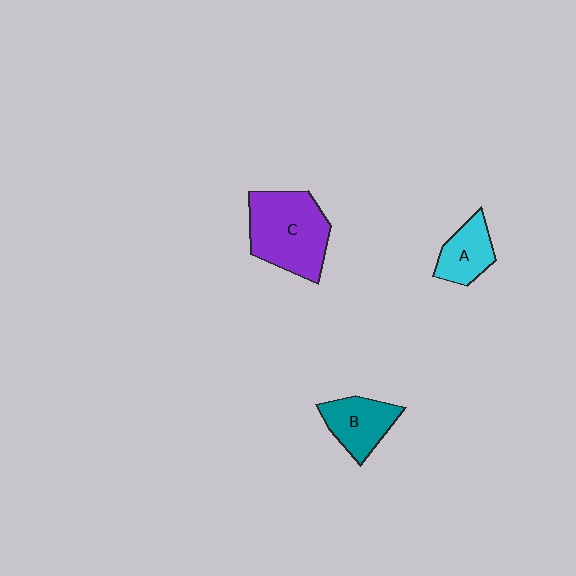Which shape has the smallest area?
Shape A (cyan).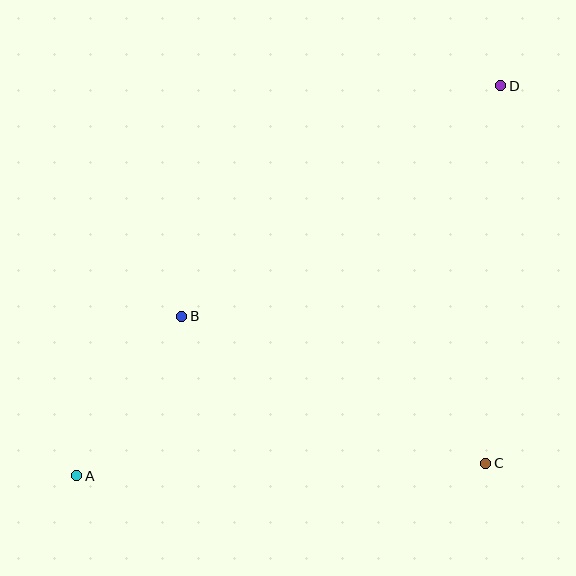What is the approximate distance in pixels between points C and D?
The distance between C and D is approximately 377 pixels.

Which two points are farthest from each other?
Points A and D are farthest from each other.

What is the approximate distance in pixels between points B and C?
The distance between B and C is approximately 338 pixels.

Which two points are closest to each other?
Points A and B are closest to each other.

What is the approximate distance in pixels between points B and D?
The distance between B and D is approximately 393 pixels.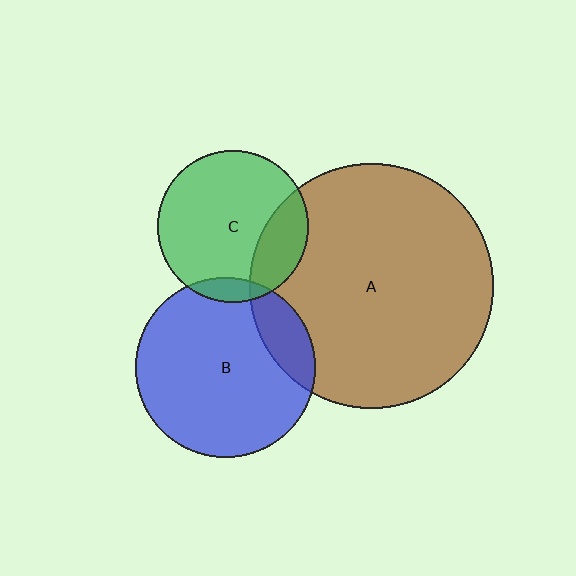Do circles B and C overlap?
Yes.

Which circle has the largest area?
Circle A (brown).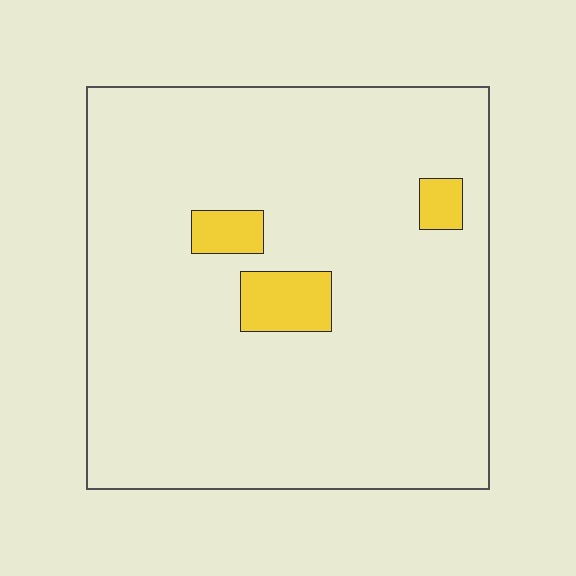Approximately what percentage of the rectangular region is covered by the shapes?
Approximately 5%.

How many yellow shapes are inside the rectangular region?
3.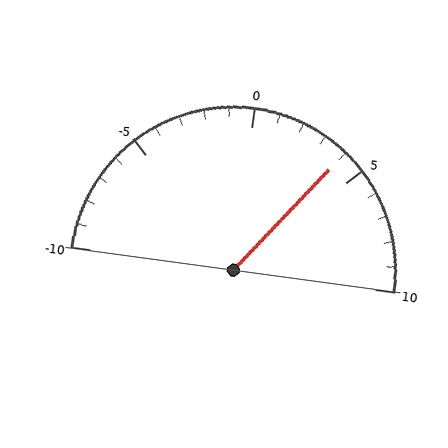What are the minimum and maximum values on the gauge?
The gauge ranges from -10 to 10.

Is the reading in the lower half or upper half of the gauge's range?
The reading is in the upper half of the range (-10 to 10).